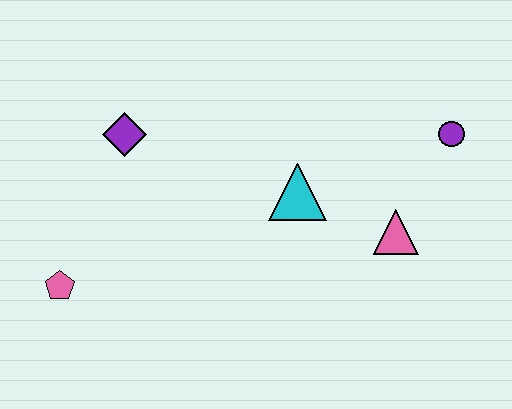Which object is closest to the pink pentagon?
The purple diamond is closest to the pink pentagon.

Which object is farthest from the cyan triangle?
The pink pentagon is farthest from the cyan triangle.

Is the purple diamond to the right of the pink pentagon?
Yes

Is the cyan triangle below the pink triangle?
No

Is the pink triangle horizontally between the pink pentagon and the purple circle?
Yes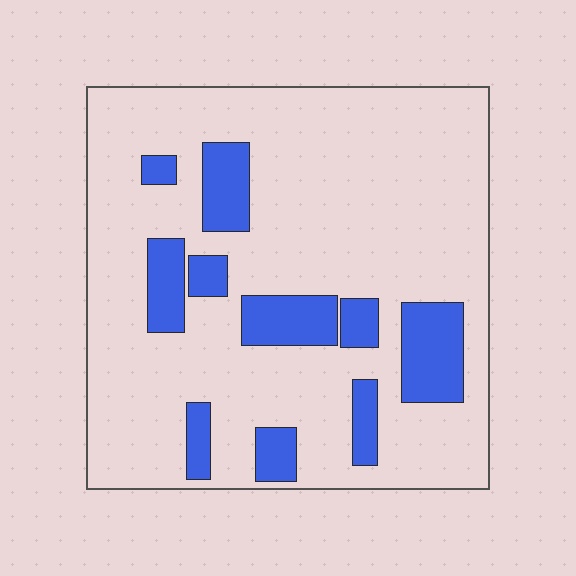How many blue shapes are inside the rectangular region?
10.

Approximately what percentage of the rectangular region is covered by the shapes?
Approximately 20%.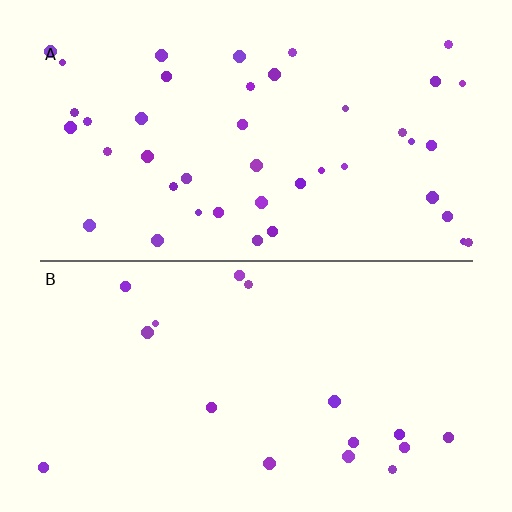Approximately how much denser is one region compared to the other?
Approximately 2.5× — region A over region B.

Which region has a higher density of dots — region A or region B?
A (the top).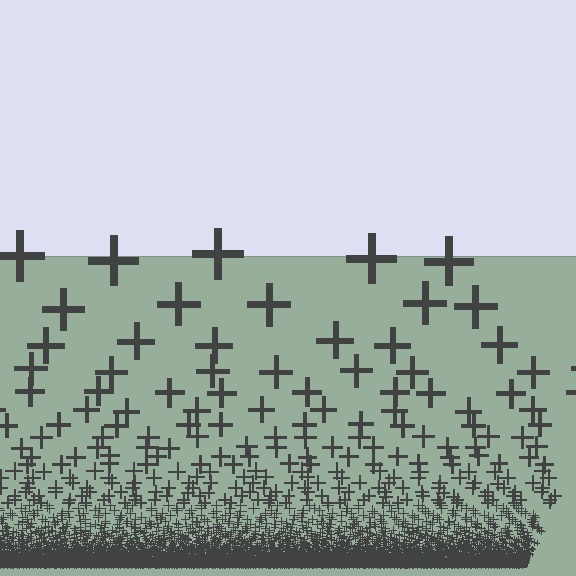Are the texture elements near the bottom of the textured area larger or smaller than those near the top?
Smaller. The gradient is inverted — elements near the bottom are smaller and denser.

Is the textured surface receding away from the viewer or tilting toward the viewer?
The surface appears to tilt toward the viewer. Texture elements get larger and sparser toward the top.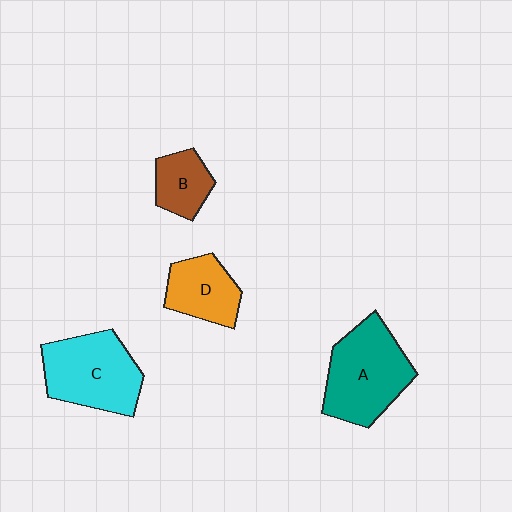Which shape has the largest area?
Shape A (teal).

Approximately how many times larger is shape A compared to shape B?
Approximately 2.2 times.